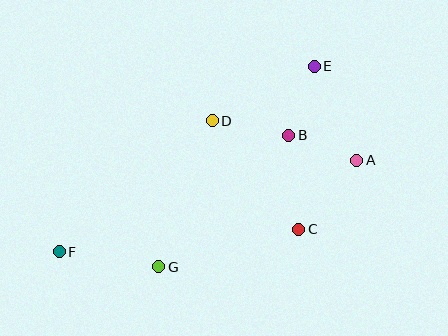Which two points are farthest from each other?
Points E and F are farthest from each other.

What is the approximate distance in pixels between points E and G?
The distance between E and G is approximately 254 pixels.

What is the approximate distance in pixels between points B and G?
The distance between B and G is approximately 185 pixels.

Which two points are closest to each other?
Points A and B are closest to each other.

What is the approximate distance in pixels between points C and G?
The distance between C and G is approximately 145 pixels.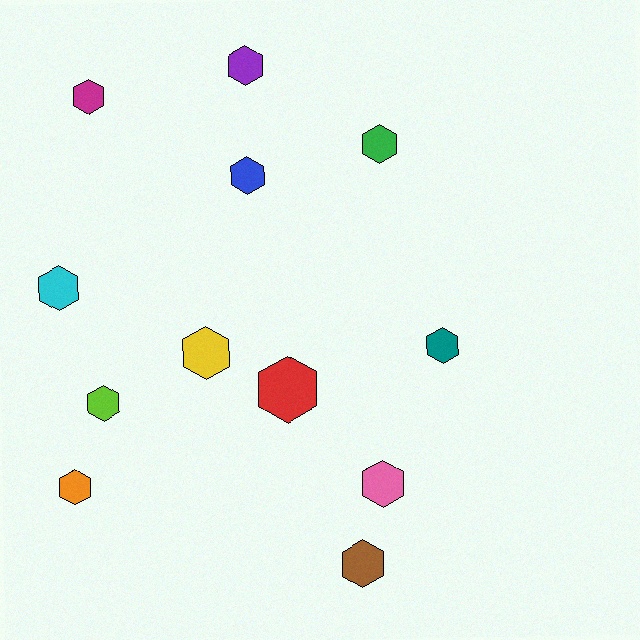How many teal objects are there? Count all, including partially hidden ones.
There is 1 teal object.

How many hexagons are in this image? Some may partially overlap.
There are 12 hexagons.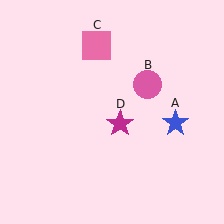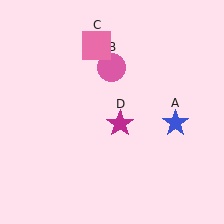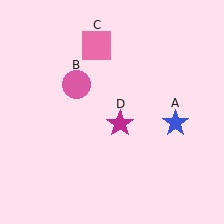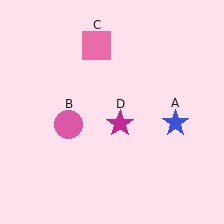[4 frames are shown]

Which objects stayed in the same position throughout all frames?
Blue star (object A) and pink square (object C) and magenta star (object D) remained stationary.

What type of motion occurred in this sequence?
The pink circle (object B) rotated counterclockwise around the center of the scene.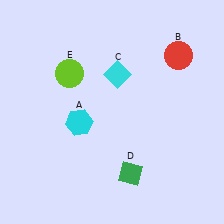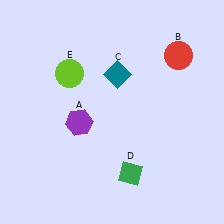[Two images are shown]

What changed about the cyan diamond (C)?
In Image 1, C is cyan. In Image 2, it changed to teal.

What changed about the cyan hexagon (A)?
In Image 1, A is cyan. In Image 2, it changed to purple.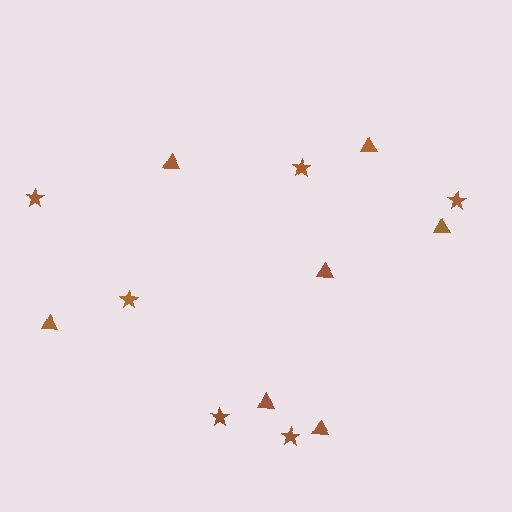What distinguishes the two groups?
There are 2 groups: one group of stars (6) and one group of triangles (7).